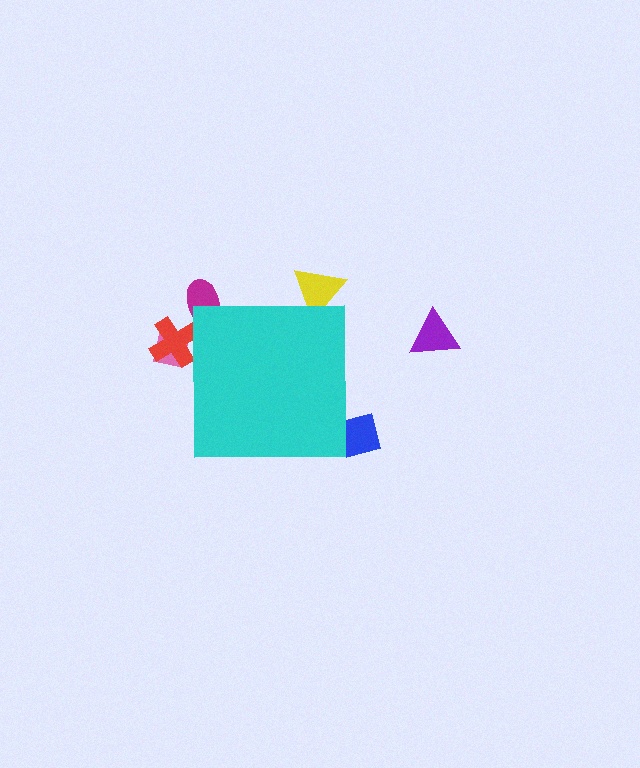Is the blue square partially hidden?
Yes, the blue square is partially hidden behind the cyan square.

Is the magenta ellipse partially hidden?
Yes, the magenta ellipse is partially hidden behind the cyan square.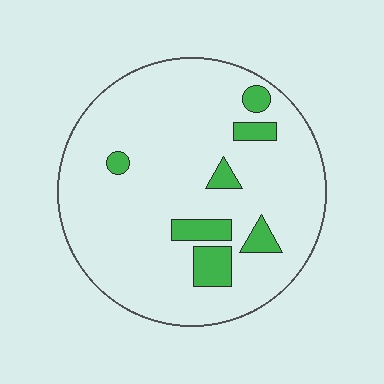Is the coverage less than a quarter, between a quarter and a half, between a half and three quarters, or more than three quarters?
Less than a quarter.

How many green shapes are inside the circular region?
7.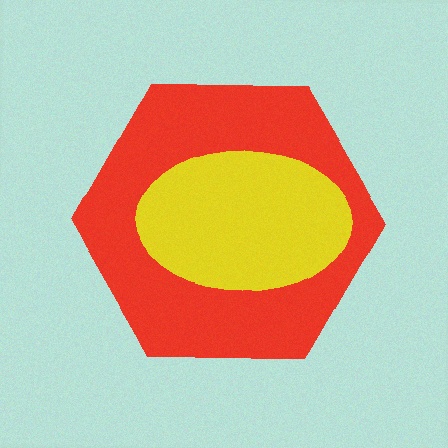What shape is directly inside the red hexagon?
The yellow ellipse.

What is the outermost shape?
The red hexagon.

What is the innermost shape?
The yellow ellipse.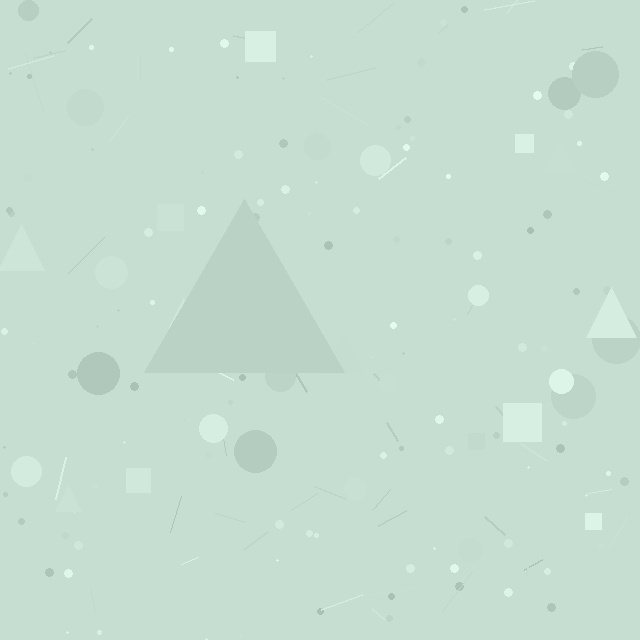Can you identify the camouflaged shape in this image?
The camouflaged shape is a triangle.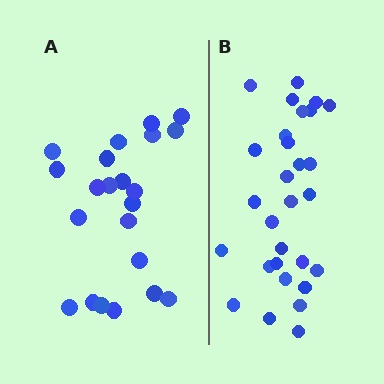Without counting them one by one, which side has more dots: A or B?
Region B (the right region) has more dots.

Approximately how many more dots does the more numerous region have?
Region B has roughly 8 or so more dots than region A.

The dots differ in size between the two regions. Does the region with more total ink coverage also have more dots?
No. Region A has more total ink coverage because its dots are larger, but region B actually contains more individual dots. Total area can be misleading — the number of items is what matters here.